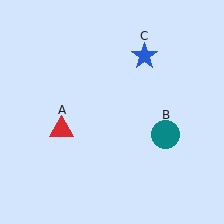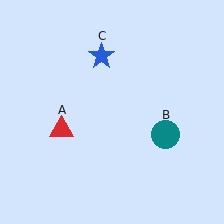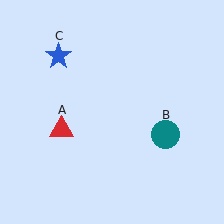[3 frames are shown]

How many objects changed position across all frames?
1 object changed position: blue star (object C).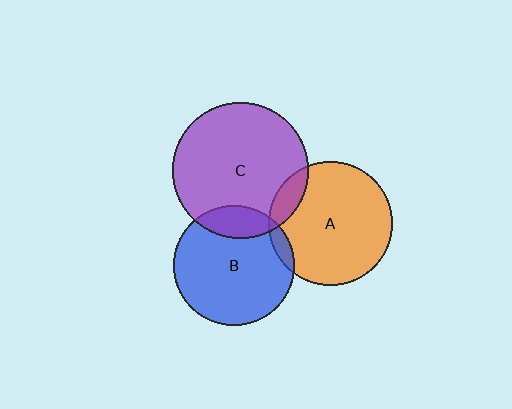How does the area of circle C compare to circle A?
Approximately 1.2 times.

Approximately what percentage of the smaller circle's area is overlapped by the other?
Approximately 15%.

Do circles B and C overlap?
Yes.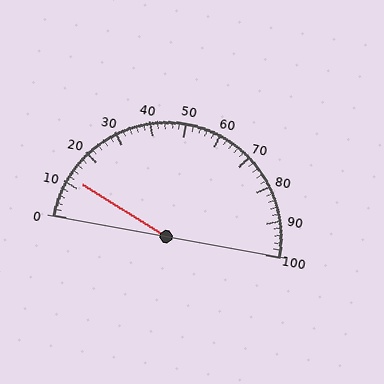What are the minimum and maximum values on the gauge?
The gauge ranges from 0 to 100.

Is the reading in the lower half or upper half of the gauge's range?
The reading is in the lower half of the range (0 to 100).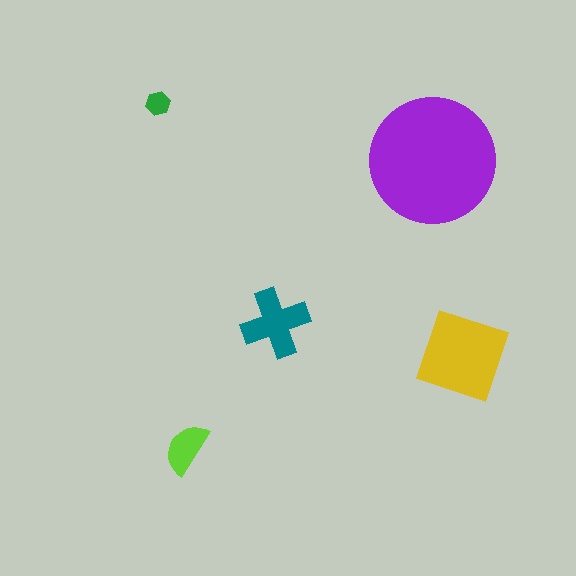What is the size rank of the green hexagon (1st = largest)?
5th.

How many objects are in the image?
There are 5 objects in the image.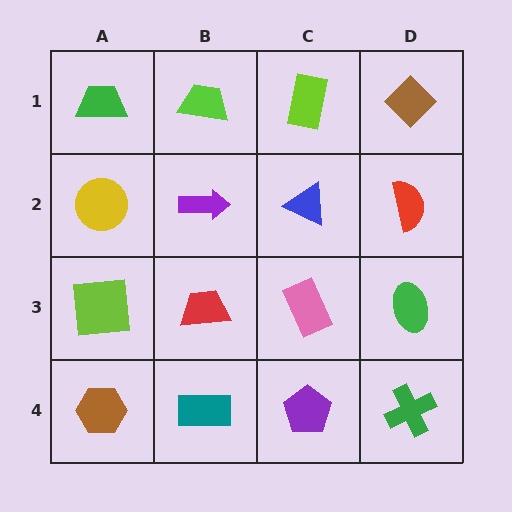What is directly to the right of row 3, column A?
A red trapezoid.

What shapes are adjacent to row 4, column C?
A pink rectangle (row 3, column C), a teal rectangle (row 4, column B), a green cross (row 4, column D).